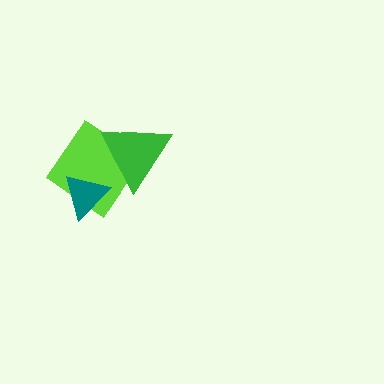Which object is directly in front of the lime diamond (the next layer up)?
The teal triangle is directly in front of the lime diamond.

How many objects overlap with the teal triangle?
1 object overlaps with the teal triangle.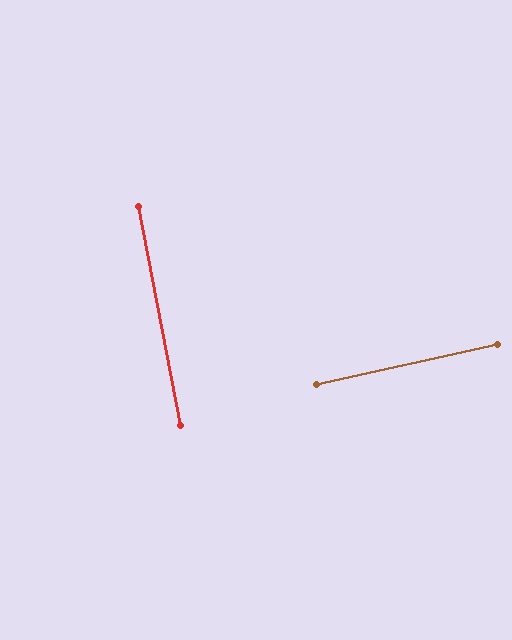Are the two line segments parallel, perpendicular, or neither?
Perpendicular — they meet at approximately 89°.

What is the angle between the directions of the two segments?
Approximately 89 degrees.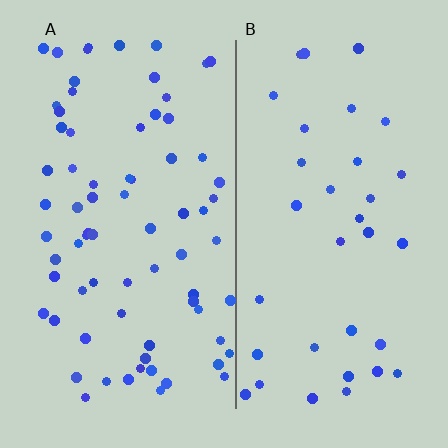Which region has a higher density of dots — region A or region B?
A (the left).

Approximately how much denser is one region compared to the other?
Approximately 2.1× — region A over region B.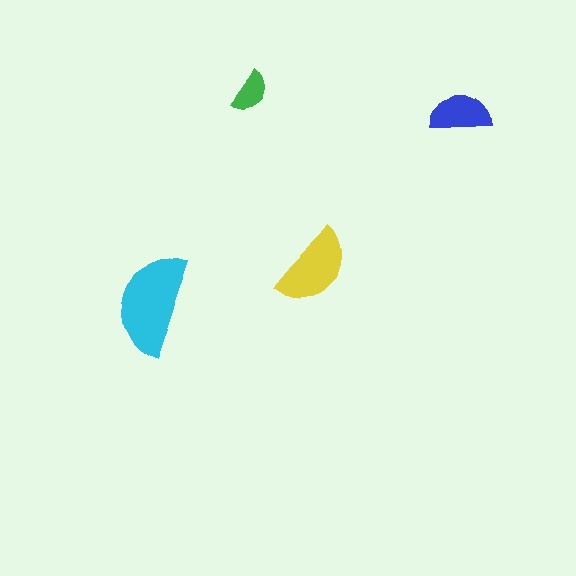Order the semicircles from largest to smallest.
the cyan one, the yellow one, the blue one, the green one.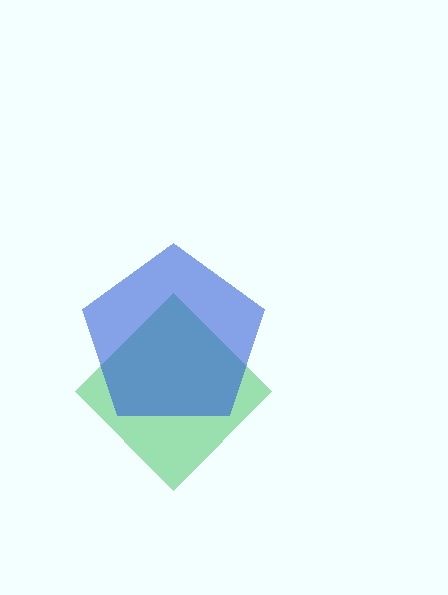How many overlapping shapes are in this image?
There are 2 overlapping shapes in the image.